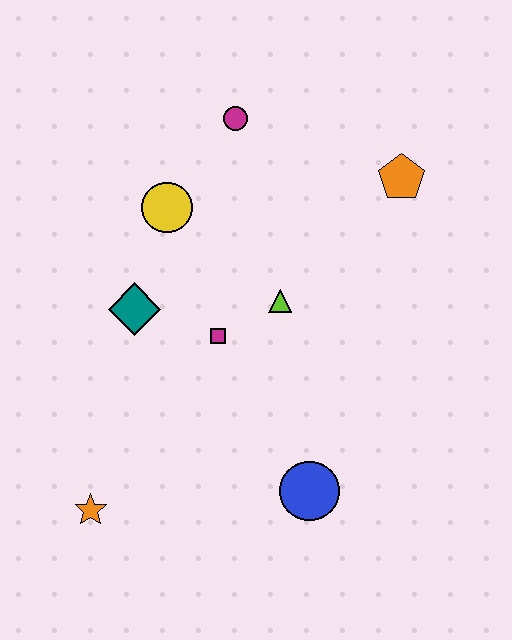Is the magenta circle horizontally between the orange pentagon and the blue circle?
No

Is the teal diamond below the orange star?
No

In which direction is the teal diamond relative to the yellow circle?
The teal diamond is below the yellow circle.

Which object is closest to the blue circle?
The magenta square is closest to the blue circle.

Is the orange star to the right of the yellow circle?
No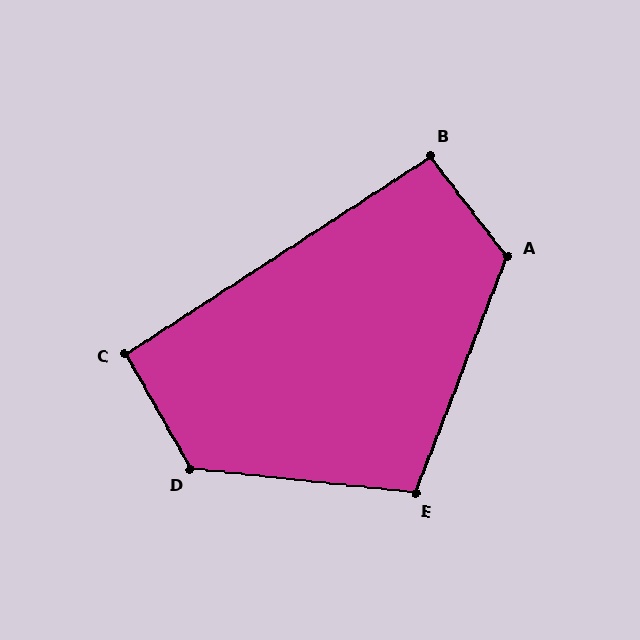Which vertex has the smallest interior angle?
C, at approximately 94 degrees.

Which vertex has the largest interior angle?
D, at approximately 125 degrees.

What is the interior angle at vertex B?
Approximately 94 degrees (approximately right).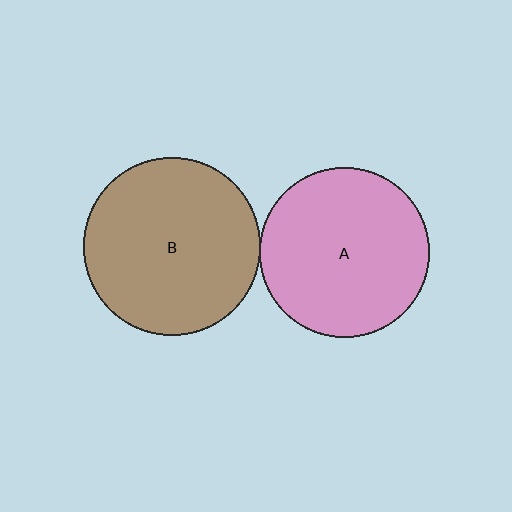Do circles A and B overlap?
Yes.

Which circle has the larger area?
Circle B (brown).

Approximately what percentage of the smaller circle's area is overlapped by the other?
Approximately 5%.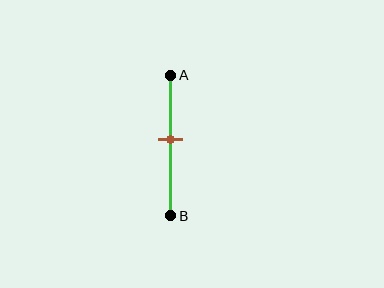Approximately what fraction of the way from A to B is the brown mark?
The brown mark is approximately 45% of the way from A to B.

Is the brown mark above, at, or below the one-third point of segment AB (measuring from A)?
The brown mark is below the one-third point of segment AB.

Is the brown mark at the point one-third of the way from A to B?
No, the mark is at about 45% from A, not at the 33% one-third point.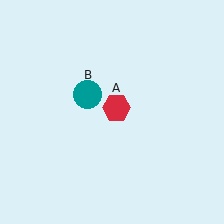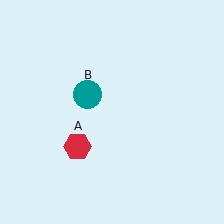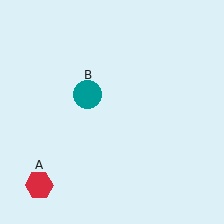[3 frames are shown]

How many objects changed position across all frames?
1 object changed position: red hexagon (object A).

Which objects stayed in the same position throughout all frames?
Teal circle (object B) remained stationary.